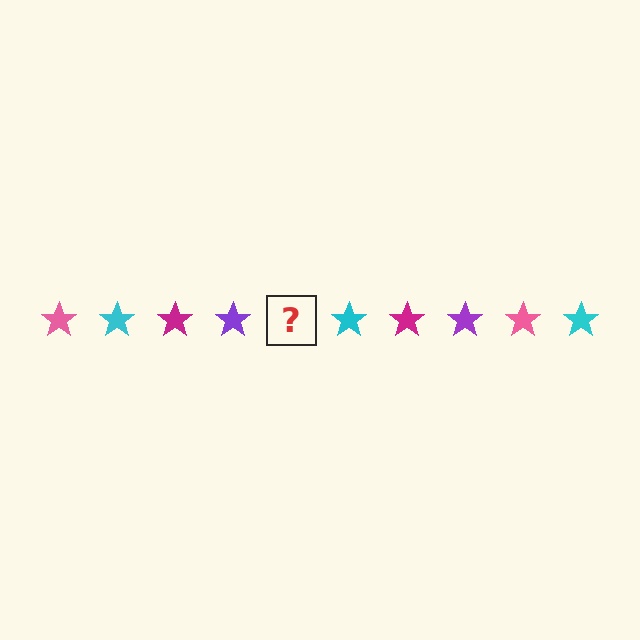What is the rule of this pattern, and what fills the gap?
The rule is that the pattern cycles through pink, cyan, magenta, purple stars. The gap should be filled with a pink star.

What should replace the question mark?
The question mark should be replaced with a pink star.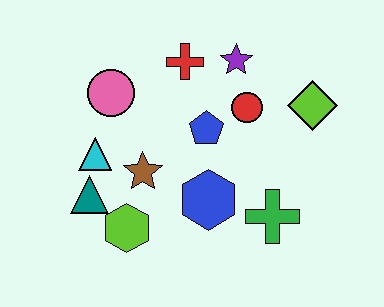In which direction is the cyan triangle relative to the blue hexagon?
The cyan triangle is to the left of the blue hexagon.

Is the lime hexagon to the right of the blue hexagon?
No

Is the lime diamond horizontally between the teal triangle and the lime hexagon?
No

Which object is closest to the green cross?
The blue hexagon is closest to the green cross.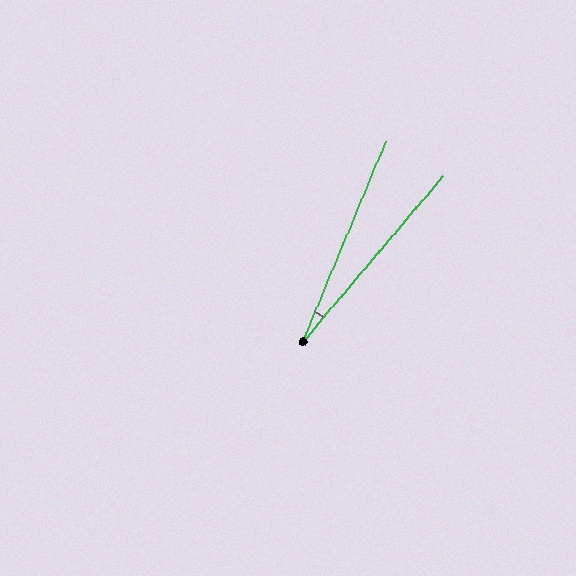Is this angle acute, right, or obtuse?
It is acute.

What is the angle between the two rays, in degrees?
Approximately 18 degrees.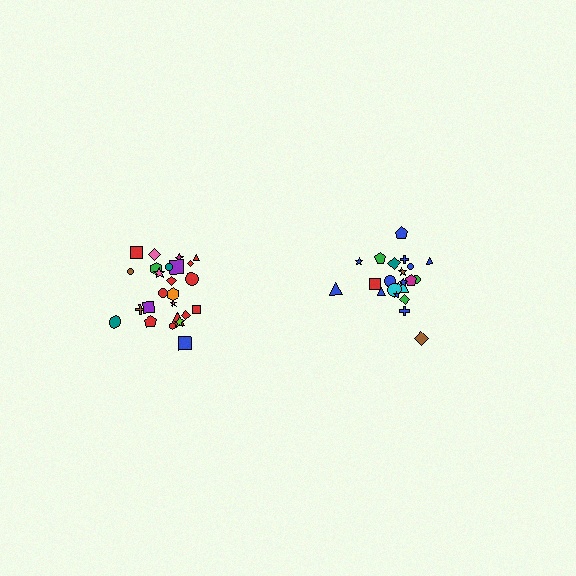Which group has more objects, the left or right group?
The left group.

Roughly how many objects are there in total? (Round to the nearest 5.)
Roughly 45 objects in total.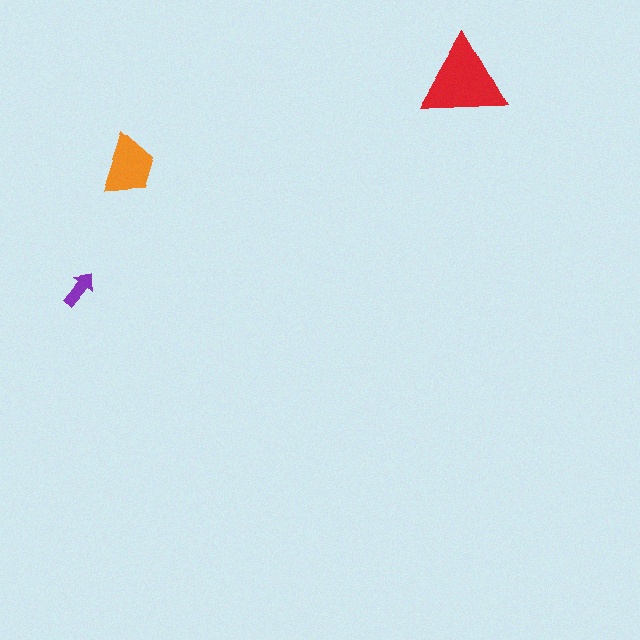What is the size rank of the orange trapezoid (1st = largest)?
2nd.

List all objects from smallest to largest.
The purple arrow, the orange trapezoid, the red triangle.